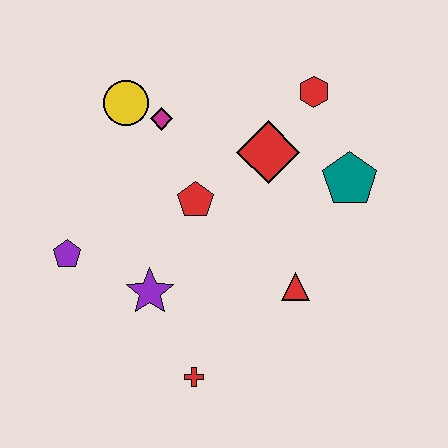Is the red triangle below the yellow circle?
Yes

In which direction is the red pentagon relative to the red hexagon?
The red pentagon is to the left of the red hexagon.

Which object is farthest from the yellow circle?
The red cross is farthest from the yellow circle.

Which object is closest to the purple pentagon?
The purple star is closest to the purple pentagon.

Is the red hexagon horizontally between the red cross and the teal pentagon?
Yes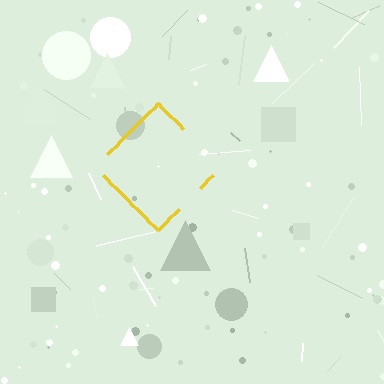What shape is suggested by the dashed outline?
The dashed outline suggests a diamond.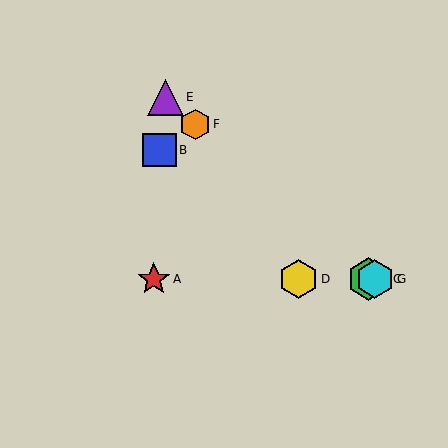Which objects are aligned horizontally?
Objects A, C, D, G are aligned horizontally.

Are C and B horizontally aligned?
No, C is at y≈279 and B is at y≈150.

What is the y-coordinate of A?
Object A is at y≈279.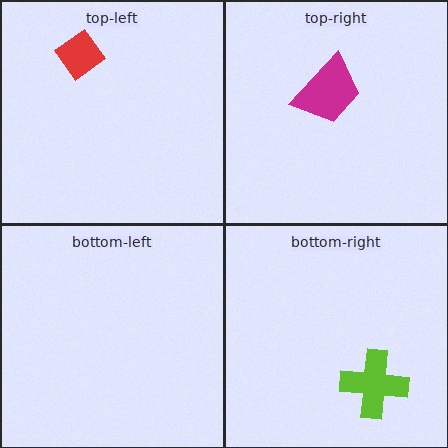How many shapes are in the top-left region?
1.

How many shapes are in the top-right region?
1.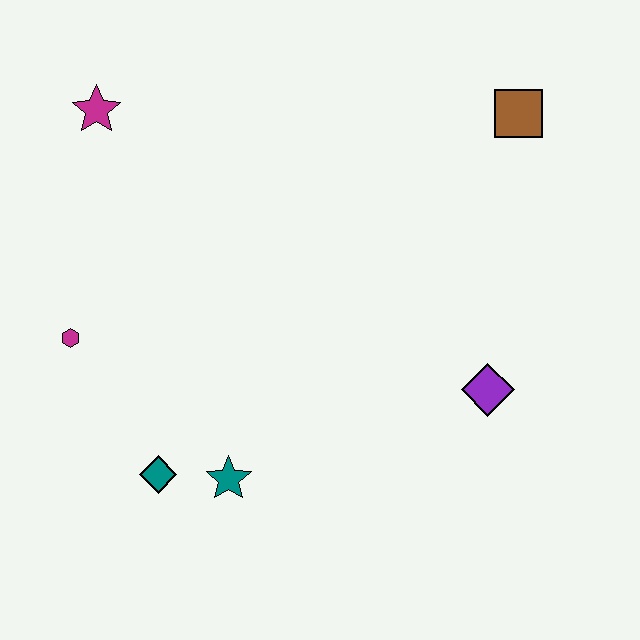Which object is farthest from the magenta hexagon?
The brown square is farthest from the magenta hexagon.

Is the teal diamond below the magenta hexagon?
Yes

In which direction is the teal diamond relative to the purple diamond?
The teal diamond is to the left of the purple diamond.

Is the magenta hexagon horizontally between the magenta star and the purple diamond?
No